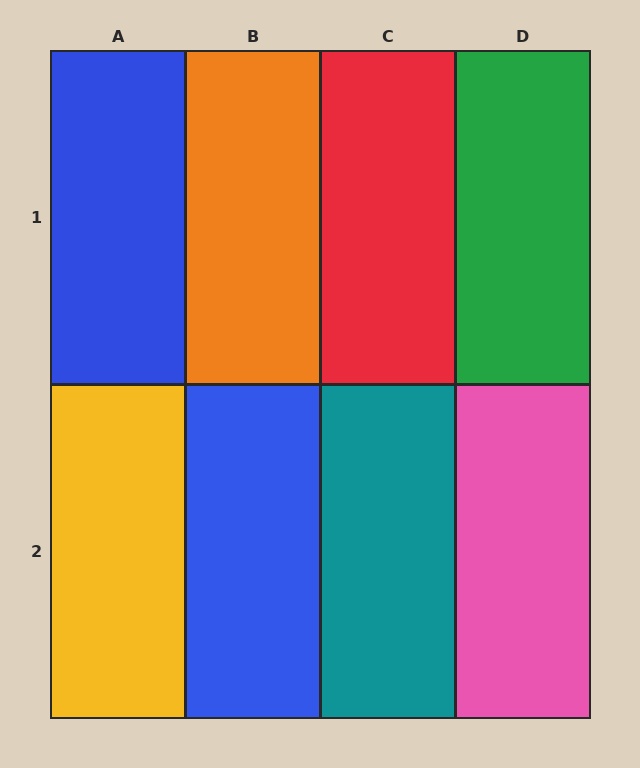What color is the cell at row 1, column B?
Orange.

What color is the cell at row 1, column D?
Green.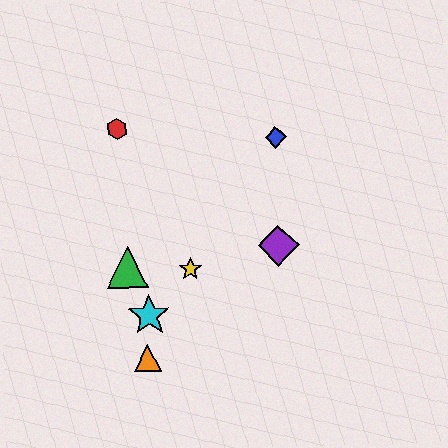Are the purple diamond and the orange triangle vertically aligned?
No, the purple diamond is at x≈279 and the orange triangle is at x≈148.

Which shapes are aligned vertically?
The blue diamond, the purple diamond are aligned vertically.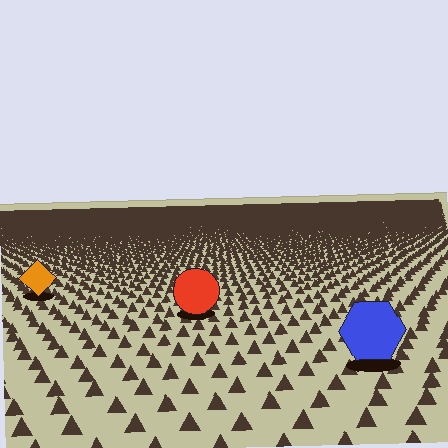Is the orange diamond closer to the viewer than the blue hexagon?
No. The blue hexagon is closer — you can tell from the texture gradient: the ground texture is coarser near it.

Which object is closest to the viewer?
The blue hexagon is closest. The texture marks near it are larger and more spread out.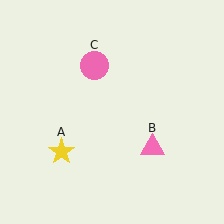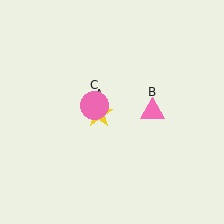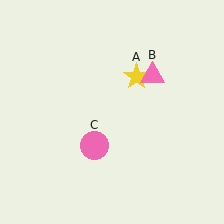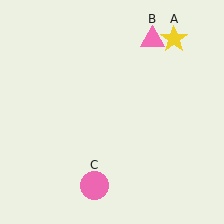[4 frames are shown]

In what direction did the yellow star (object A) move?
The yellow star (object A) moved up and to the right.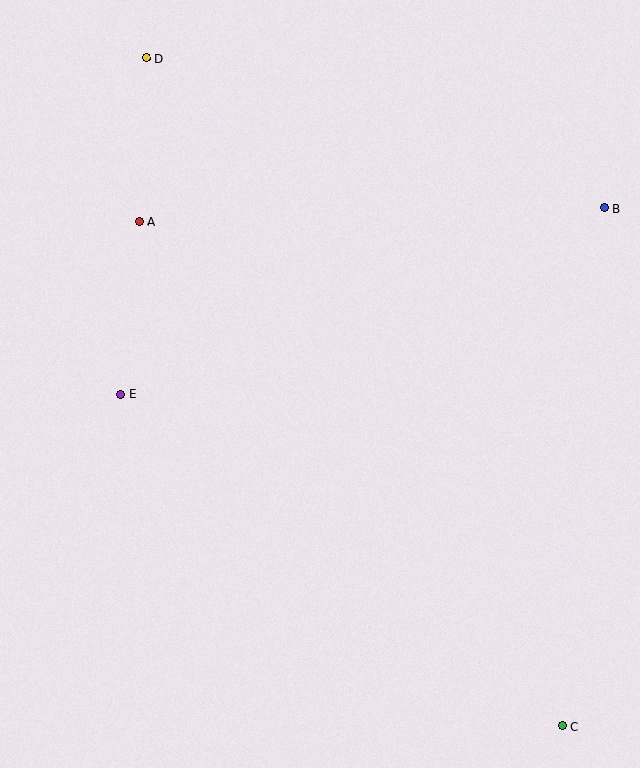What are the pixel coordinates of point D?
Point D is at (147, 58).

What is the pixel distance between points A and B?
The distance between A and B is 465 pixels.